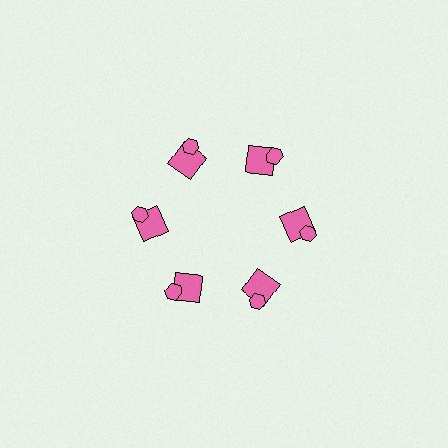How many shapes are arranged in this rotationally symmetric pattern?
There are 12 shapes, arranged in 6 groups of 2.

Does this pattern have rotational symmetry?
Yes, this pattern has 6-fold rotational symmetry. It looks the same after rotating 60 degrees around the center.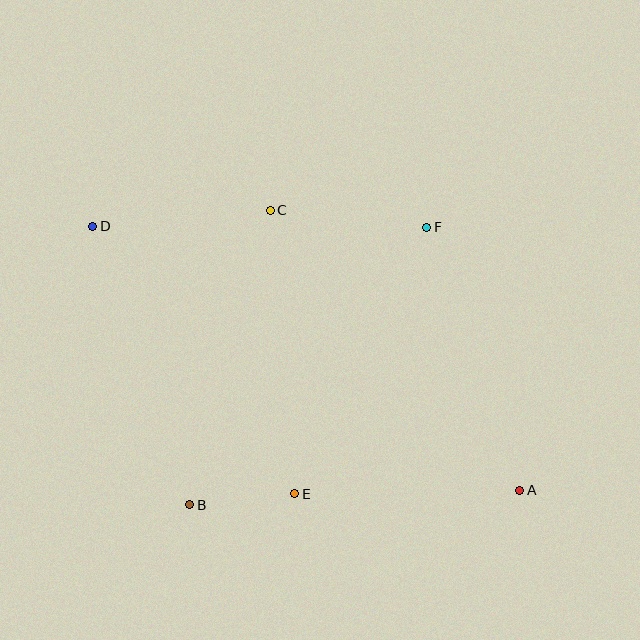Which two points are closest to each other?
Points B and E are closest to each other.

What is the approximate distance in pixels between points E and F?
The distance between E and F is approximately 298 pixels.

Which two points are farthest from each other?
Points A and D are farthest from each other.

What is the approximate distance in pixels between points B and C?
The distance between B and C is approximately 306 pixels.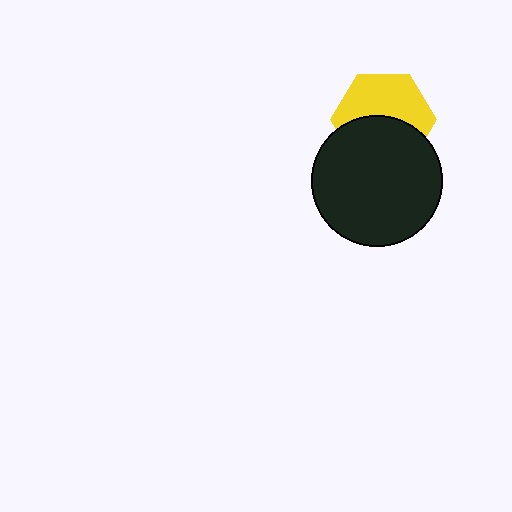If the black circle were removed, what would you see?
You would see the complete yellow hexagon.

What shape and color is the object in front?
The object in front is a black circle.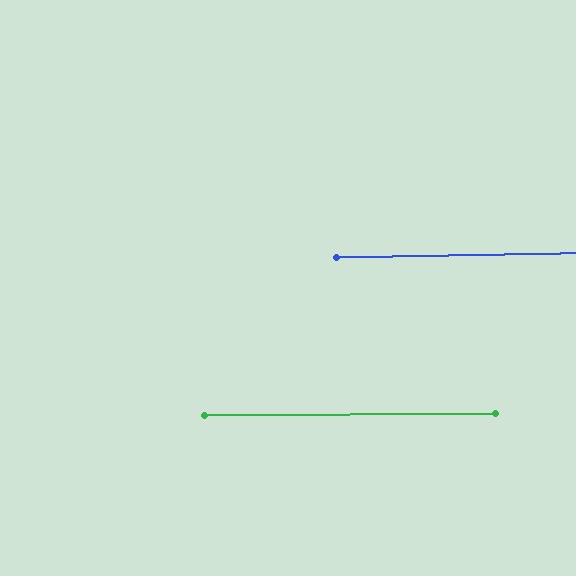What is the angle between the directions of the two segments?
Approximately 1 degree.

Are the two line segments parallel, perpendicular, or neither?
Parallel — their directions differ by only 0.5°.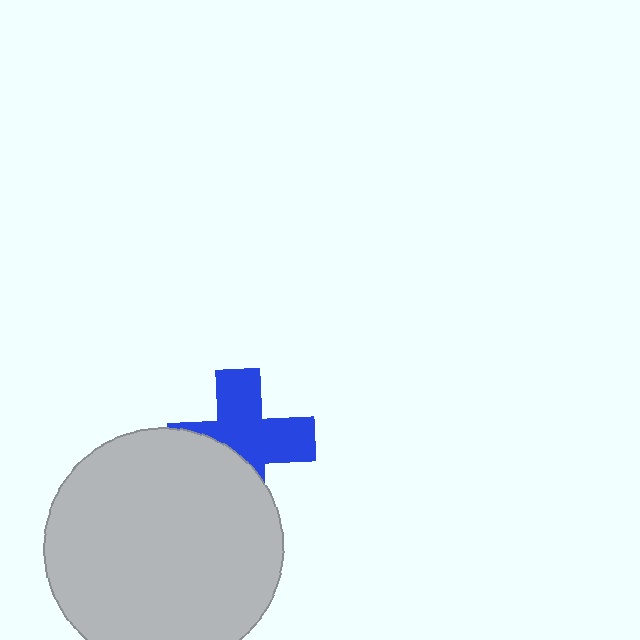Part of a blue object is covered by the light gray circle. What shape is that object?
It is a cross.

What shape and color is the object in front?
The object in front is a light gray circle.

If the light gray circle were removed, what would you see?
You would see the complete blue cross.